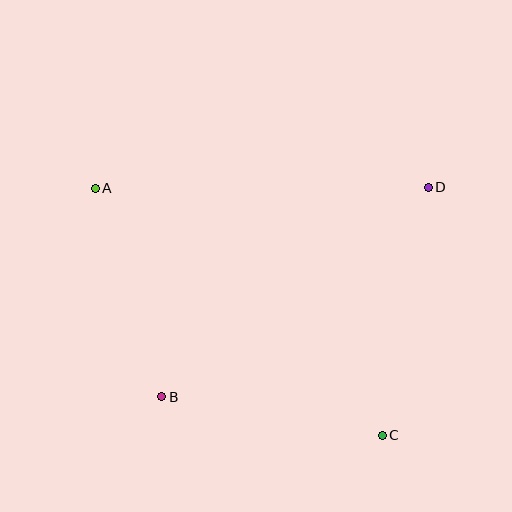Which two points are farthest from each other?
Points A and C are farthest from each other.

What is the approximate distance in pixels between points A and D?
The distance between A and D is approximately 333 pixels.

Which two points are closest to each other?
Points A and B are closest to each other.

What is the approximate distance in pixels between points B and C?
The distance between B and C is approximately 224 pixels.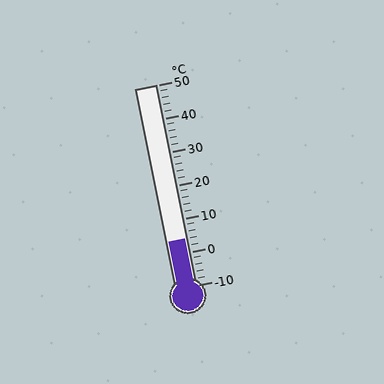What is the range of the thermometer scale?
The thermometer scale ranges from -10°C to 50°C.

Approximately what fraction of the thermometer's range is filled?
The thermometer is filled to approximately 25% of its range.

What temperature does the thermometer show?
The thermometer shows approximately 4°C.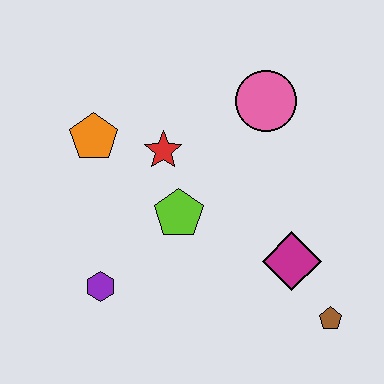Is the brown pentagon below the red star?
Yes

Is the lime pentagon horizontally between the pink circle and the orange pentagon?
Yes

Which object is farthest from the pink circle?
The purple hexagon is farthest from the pink circle.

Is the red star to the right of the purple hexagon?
Yes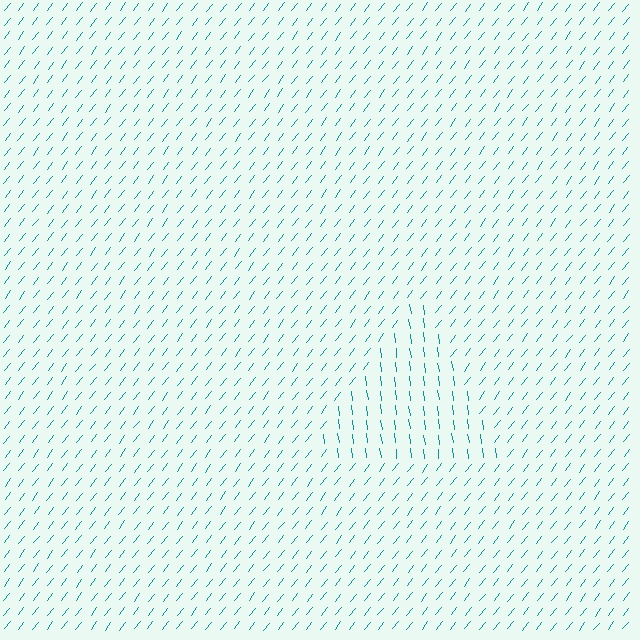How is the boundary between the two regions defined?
The boundary is defined purely by a change in line orientation (approximately 45 degrees difference). All lines are the same color and thickness.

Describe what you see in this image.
The image is filled with small teal line segments. A triangle region in the image has lines oriented differently from the surrounding lines, creating a visible texture boundary.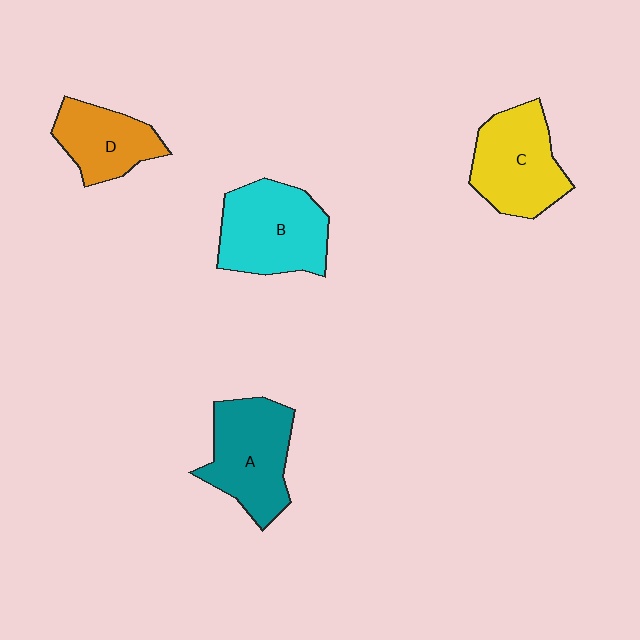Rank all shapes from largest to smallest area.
From largest to smallest: B (cyan), A (teal), C (yellow), D (orange).